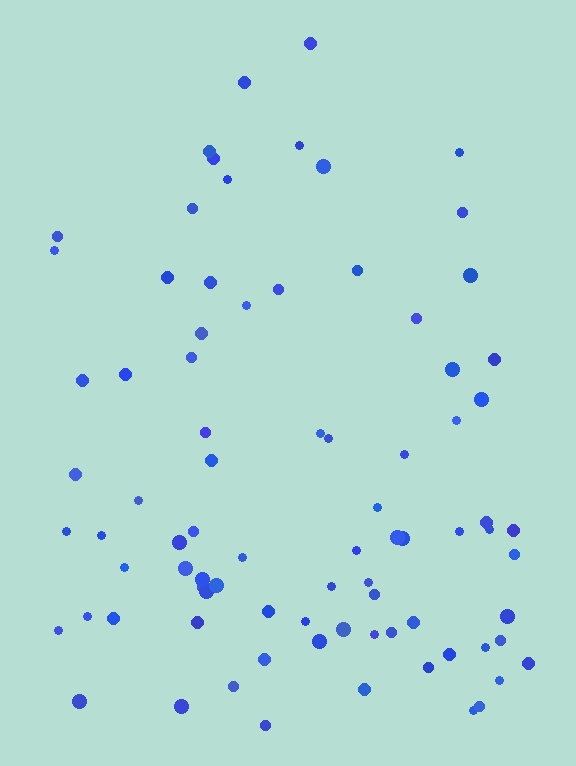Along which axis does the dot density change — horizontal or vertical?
Vertical.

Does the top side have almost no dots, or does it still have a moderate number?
Still a moderate number, just noticeably fewer than the bottom.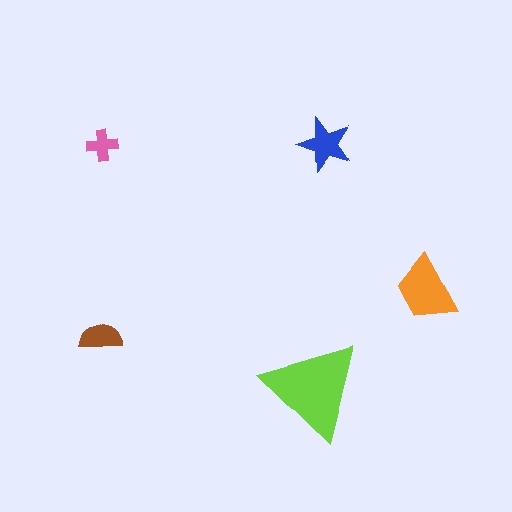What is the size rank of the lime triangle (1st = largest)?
1st.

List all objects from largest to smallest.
The lime triangle, the orange trapezoid, the blue star, the brown semicircle, the pink cross.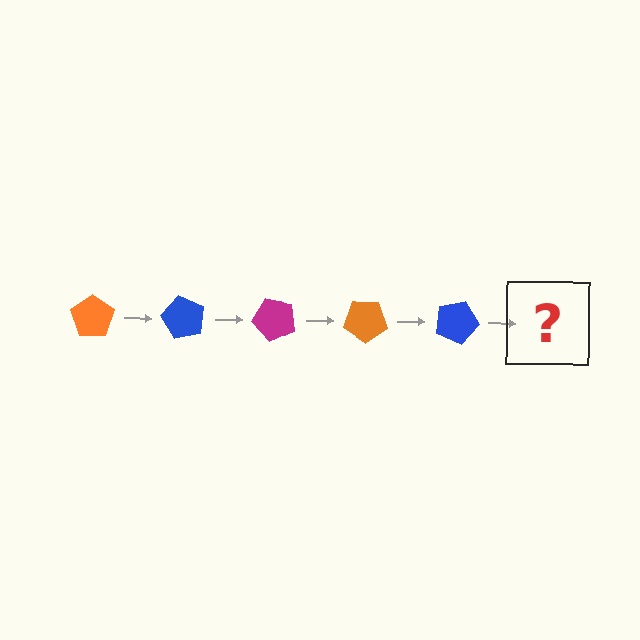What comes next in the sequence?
The next element should be a magenta pentagon, rotated 300 degrees from the start.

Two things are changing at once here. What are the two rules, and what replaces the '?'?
The two rules are that it rotates 60 degrees each step and the color cycles through orange, blue, and magenta. The '?' should be a magenta pentagon, rotated 300 degrees from the start.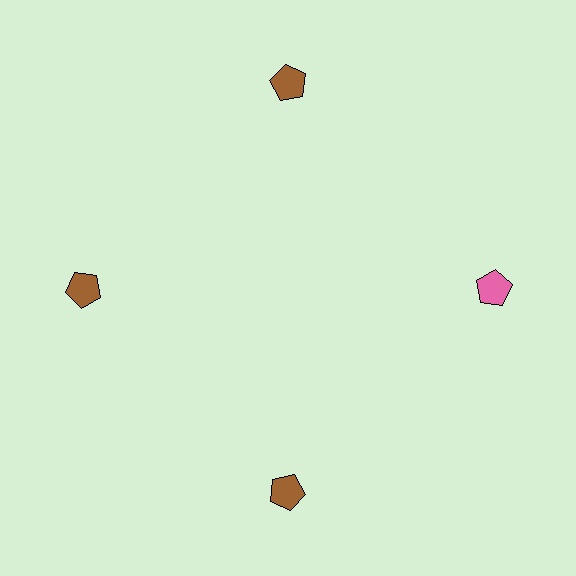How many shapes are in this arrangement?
There are 4 shapes arranged in a ring pattern.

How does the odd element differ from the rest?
It has a different color: pink instead of brown.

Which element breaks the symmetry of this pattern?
The pink pentagon at roughly the 3 o'clock position breaks the symmetry. All other shapes are brown pentagons.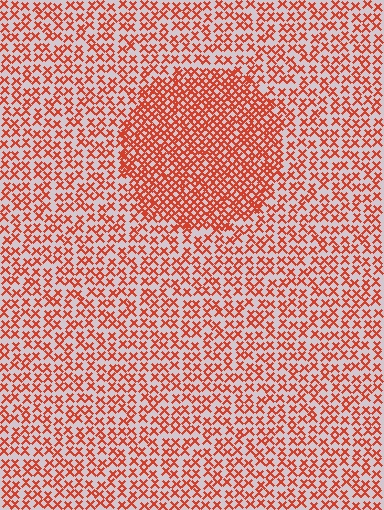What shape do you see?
I see a circle.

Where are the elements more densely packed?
The elements are more densely packed inside the circle boundary.